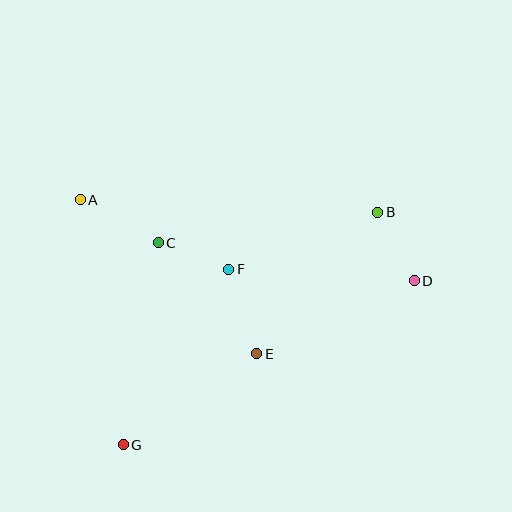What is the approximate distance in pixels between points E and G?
The distance between E and G is approximately 162 pixels.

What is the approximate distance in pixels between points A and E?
The distance between A and E is approximately 234 pixels.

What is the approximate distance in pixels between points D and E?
The distance between D and E is approximately 174 pixels.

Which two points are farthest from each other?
Points B and G are farthest from each other.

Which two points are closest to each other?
Points C and F are closest to each other.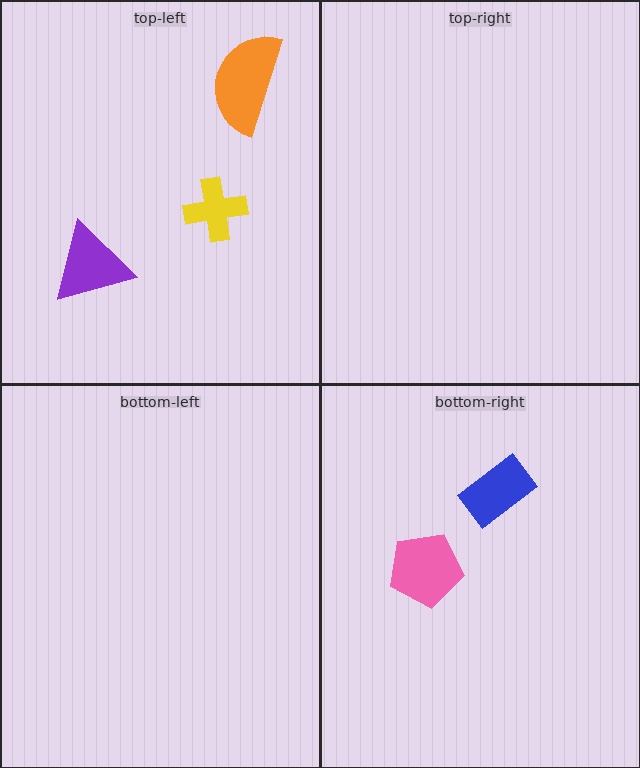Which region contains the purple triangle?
The top-left region.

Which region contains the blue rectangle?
The bottom-right region.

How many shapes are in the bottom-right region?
2.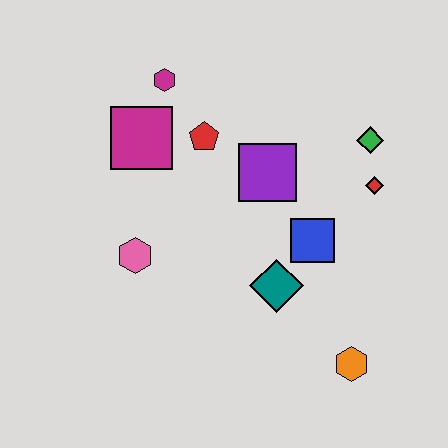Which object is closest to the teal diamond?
The blue square is closest to the teal diamond.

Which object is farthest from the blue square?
The magenta hexagon is farthest from the blue square.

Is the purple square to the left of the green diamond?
Yes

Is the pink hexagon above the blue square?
No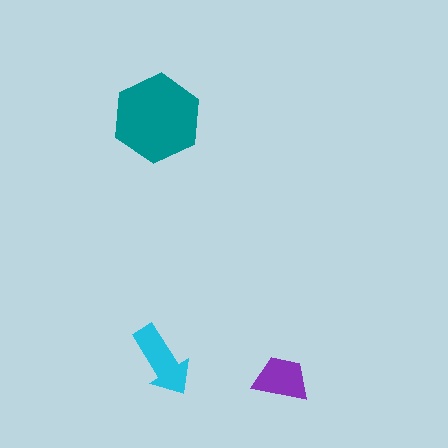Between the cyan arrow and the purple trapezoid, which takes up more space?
The cyan arrow.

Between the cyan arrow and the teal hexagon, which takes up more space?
The teal hexagon.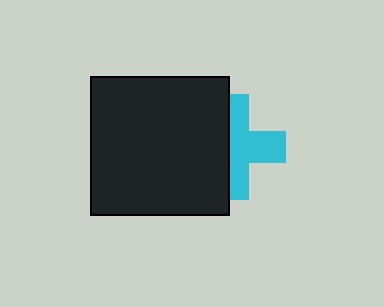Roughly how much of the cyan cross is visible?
About half of it is visible (roughly 55%).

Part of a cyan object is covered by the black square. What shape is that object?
It is a cross.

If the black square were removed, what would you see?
You would see the complete cyan cross.